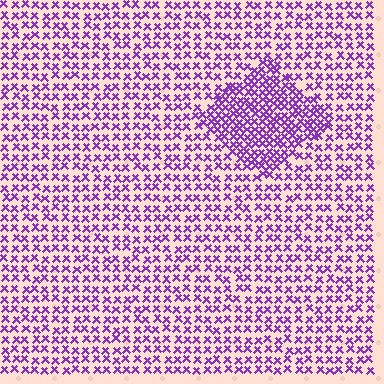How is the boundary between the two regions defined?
The boundary is defined by a change in element density (approximately 1.9x ratio). All elements are the same color, size, and shape.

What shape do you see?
I see a diamond.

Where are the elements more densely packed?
The elements are more densely packed inside the diamond boundary.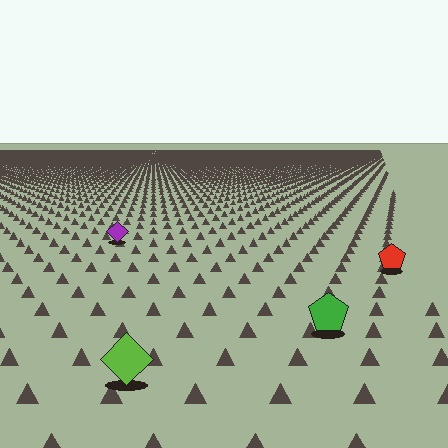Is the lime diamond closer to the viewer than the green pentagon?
Yes. The lime diamond is closer — you can tell from the texture gradient: the ground texture is coarser near it.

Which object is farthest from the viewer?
The purple diamond is farthest from the viewer. It appears smaller and the ground texture around it is denser.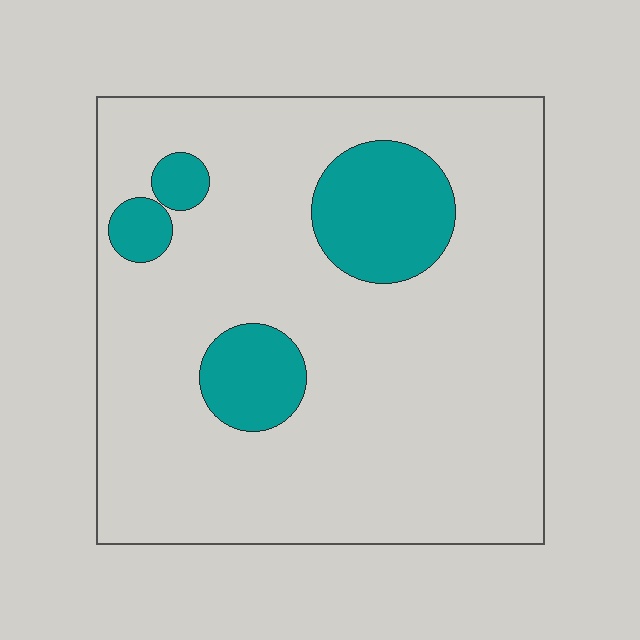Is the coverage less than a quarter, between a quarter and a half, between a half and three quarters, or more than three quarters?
Less than a quarter.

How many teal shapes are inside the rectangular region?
4.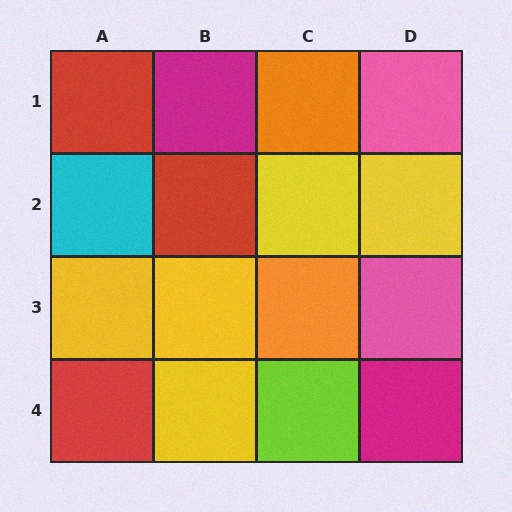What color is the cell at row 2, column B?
Red.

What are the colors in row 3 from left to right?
Yellow, yellow, orange, pink.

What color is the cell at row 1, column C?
Orange.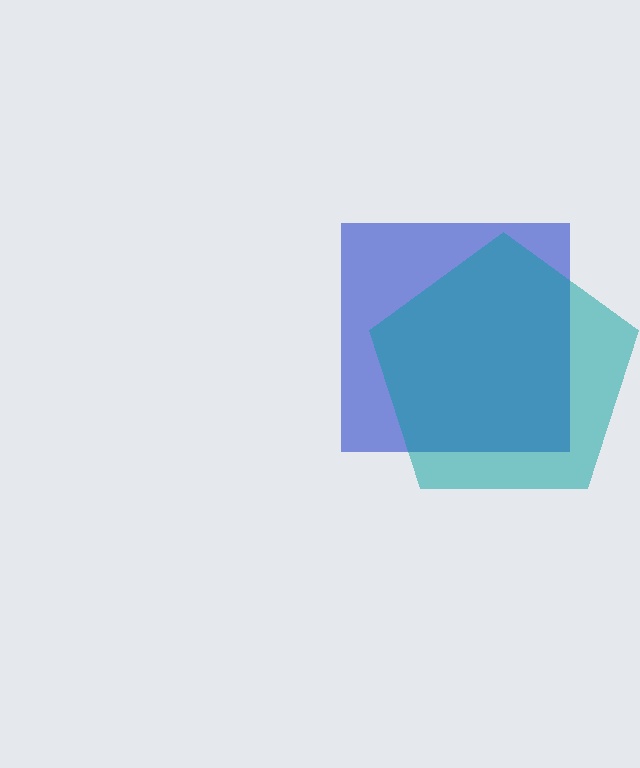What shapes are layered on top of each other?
The layered shapes are: a blue square, a teal pentagon.